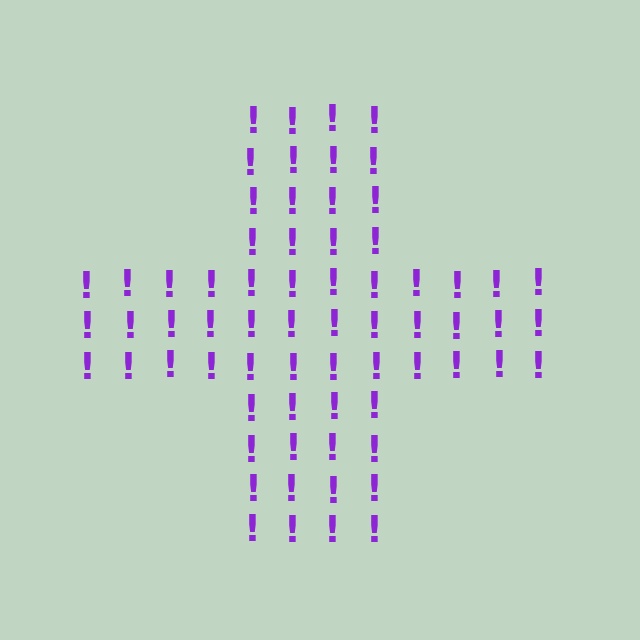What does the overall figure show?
The overall figure shows a cross.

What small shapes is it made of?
It is made of small exclamation marks.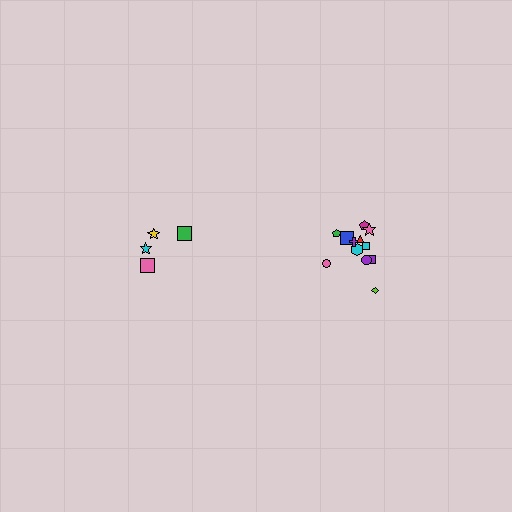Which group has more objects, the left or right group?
The right group.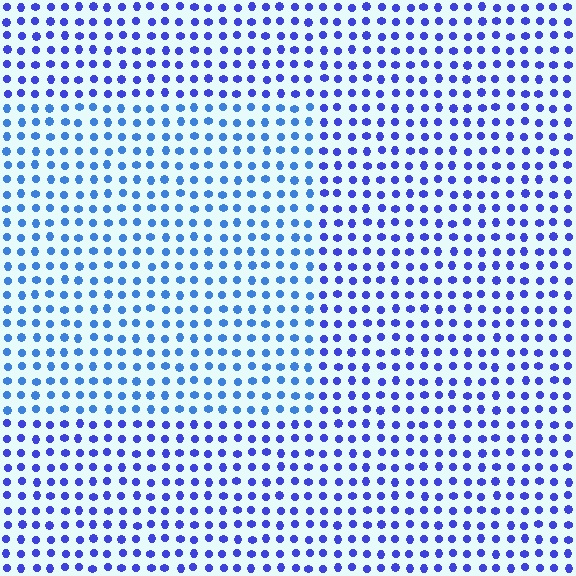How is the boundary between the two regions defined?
The boundary is defined purely by a slight shift in hue (about 24 degrees). Spacing, size, and orientation are identical on both sides.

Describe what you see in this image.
The image is filled with small blue elements in a uniform arrangement. A rectangle-shaped region is visible where the elements are tinted to a slightly different hue, forming a subtle color boundary.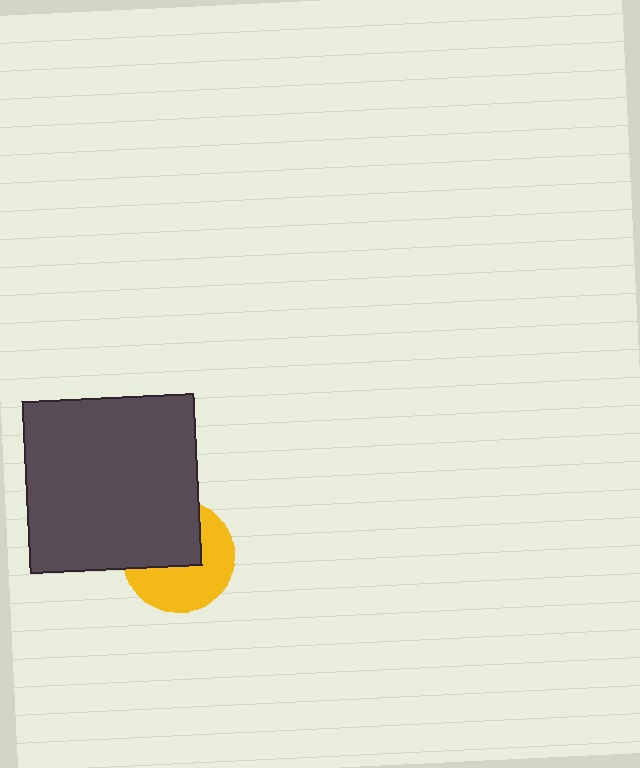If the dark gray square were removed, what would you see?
You would see the complete yellow circle.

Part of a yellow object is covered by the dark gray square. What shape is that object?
It is a circle.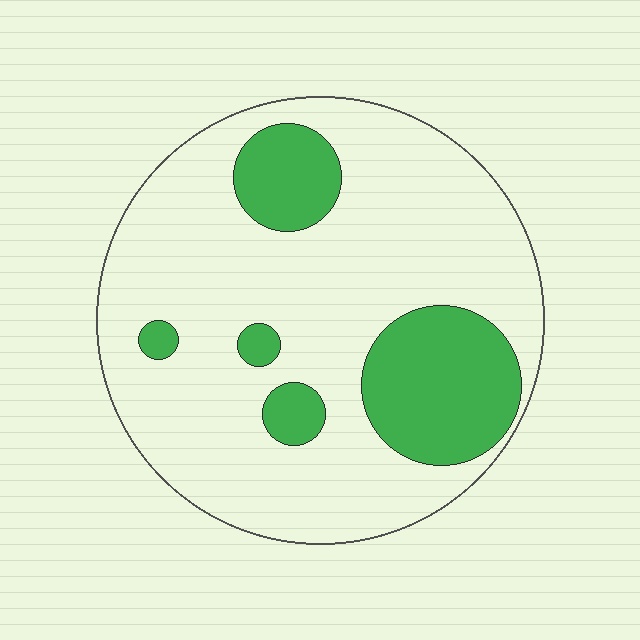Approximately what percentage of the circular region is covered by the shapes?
Approximately 25%.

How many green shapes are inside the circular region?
5.